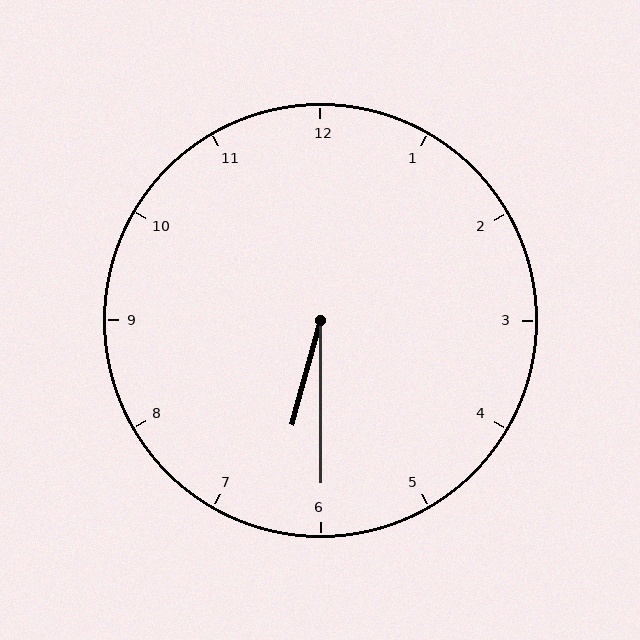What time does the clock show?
6:30.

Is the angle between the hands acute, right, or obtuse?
It is acute.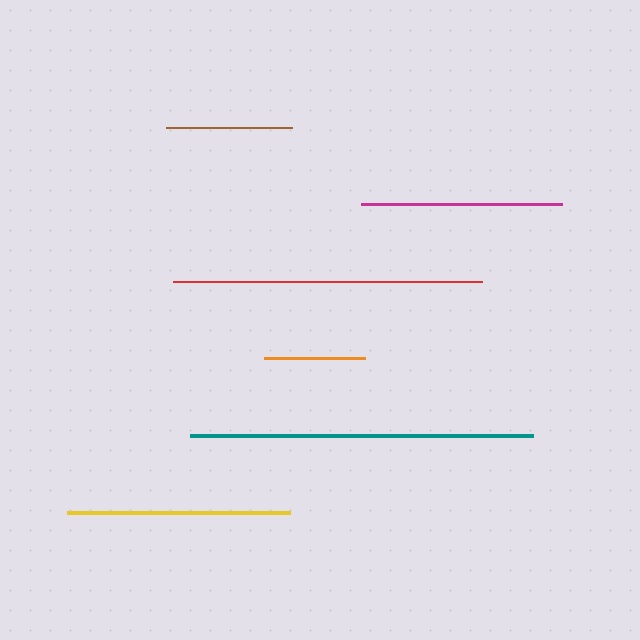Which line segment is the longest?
The teal line is the longest at approximately 342 pixels.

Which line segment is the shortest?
The orange line is the shortest at approximately 101 pixels.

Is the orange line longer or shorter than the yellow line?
The yellow line is longer than the orange line.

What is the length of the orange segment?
The orange segment is approximately 101 pixels long.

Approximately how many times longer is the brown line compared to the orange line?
The brown line is approximately 1.3 times the length of the orange line.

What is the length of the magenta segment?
The magenta segment is approximately 201 pixels long.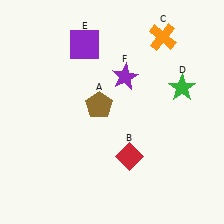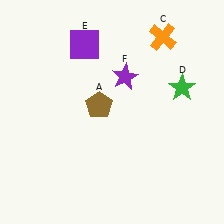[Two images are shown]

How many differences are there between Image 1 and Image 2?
There is 1 difference between the two images.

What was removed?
The red diamond (B) was removed in Image 2.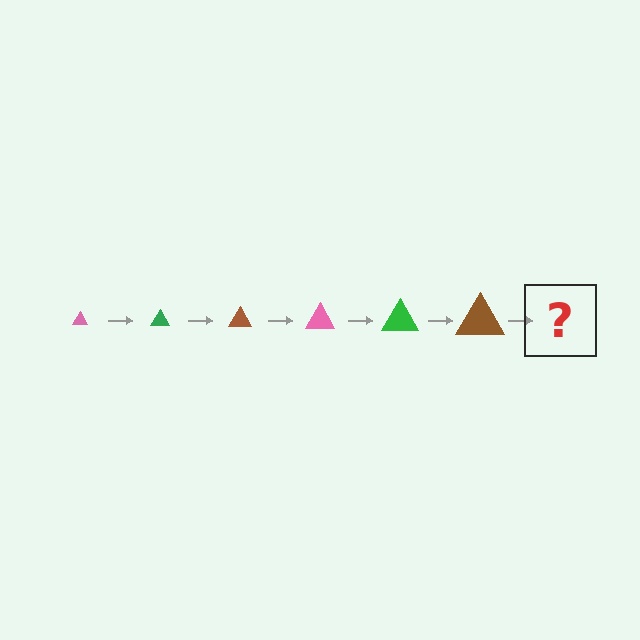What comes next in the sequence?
The next element should be a pink triangle, larger than the previous one.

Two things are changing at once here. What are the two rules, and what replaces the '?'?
The two rules are that the triangle grows larger each step and the color cycles through pink, green, and brown. The '?' should be a pink triangle, larger than the previous one.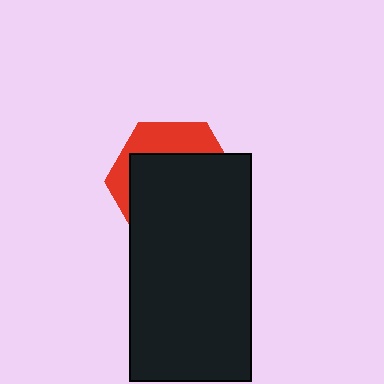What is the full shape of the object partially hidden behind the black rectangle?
The partially hidden object is a red hexagon.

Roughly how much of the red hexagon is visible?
A small part of it is visible (roughly 31%).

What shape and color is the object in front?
The object in front is a black rectangle.